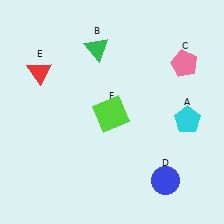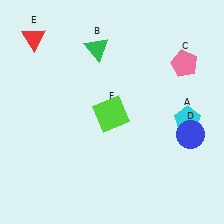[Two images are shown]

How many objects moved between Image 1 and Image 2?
2 objects moved between the two images.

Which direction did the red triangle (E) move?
The red triangle (E) moved up.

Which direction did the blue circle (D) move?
The blue circle (D) moved up.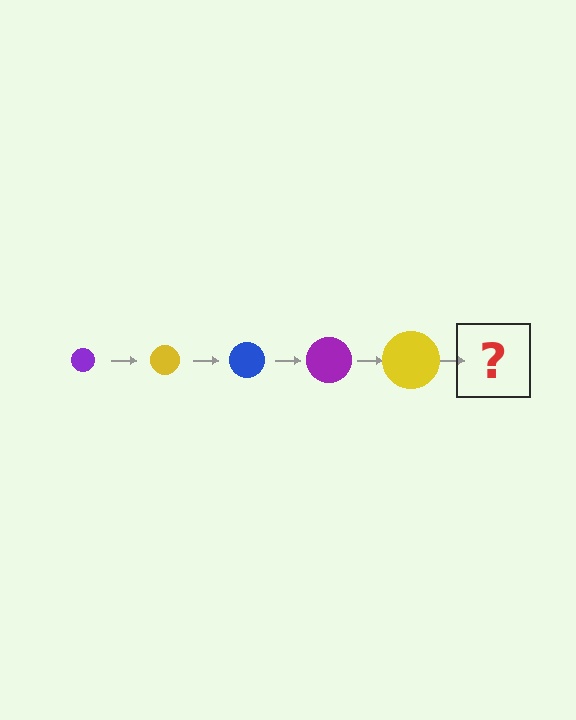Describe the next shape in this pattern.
It should be a blue circle, larger than the previous one.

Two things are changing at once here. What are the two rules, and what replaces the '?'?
The two rules are that the circle grows larger each step and the color cycles through purple, yellow, and blue. The '?' should be a blue circle, larger than the previous one.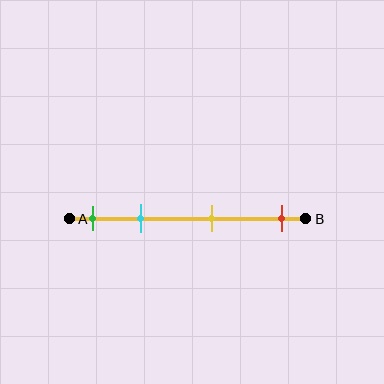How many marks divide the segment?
There are 4 marks dividing the segment.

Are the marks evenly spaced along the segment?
No, the marks are not evenly spaced.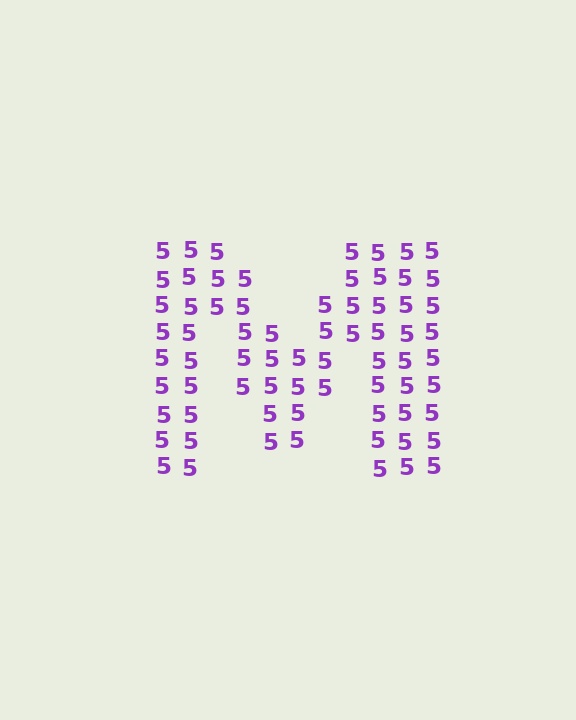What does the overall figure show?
The overall figure shows the letter M.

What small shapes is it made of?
It is made of small digit 5's.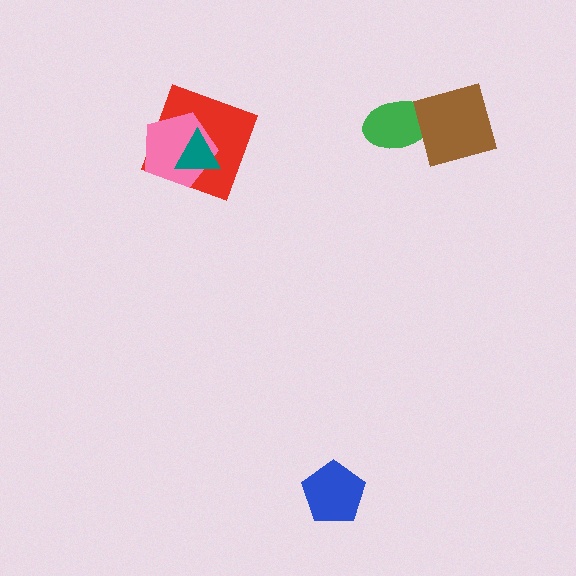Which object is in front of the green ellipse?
The brown diamond is in front of the green ellipse.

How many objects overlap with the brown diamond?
1 object overlaps with the brown diamond.